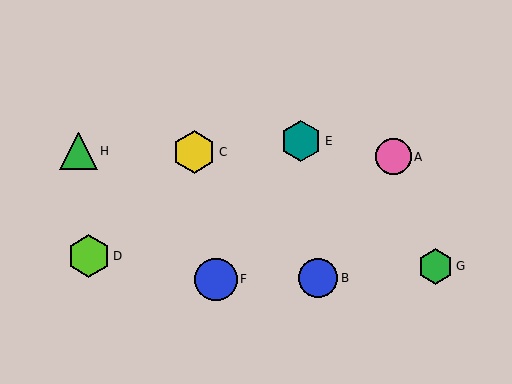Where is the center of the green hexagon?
The center of the green hexagon is at (436, 266).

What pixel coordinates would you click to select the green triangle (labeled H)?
Click at (78, 151) to select the green triangle H.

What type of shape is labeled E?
Shape E is a teal hexagon.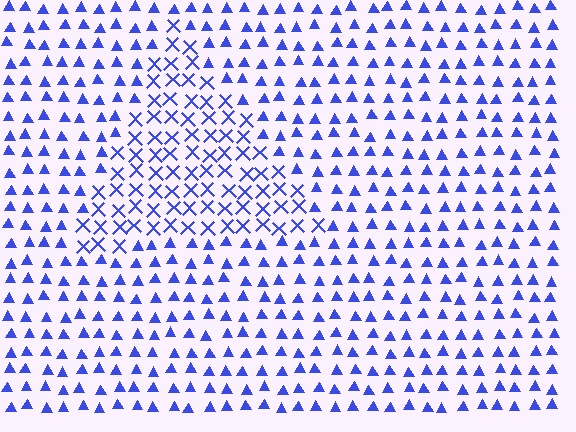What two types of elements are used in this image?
The image uses X marks inside the triangle region and triangles outside it.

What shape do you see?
I see a triangle.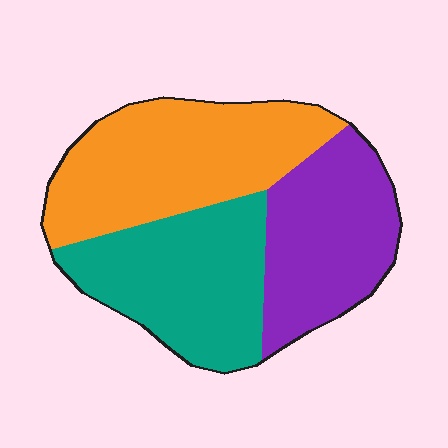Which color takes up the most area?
Orange, at roughly 40%.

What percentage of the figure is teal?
Teal covers around 35% of the figure.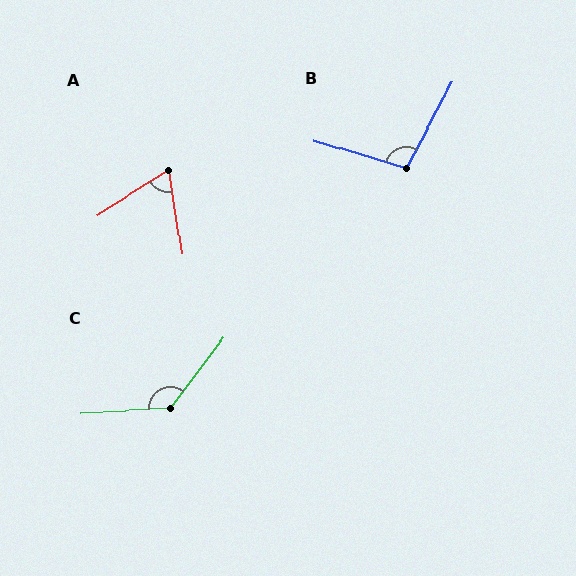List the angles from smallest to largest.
A (67°), B (101°), C (130°).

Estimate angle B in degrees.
Approximately 101 degrees.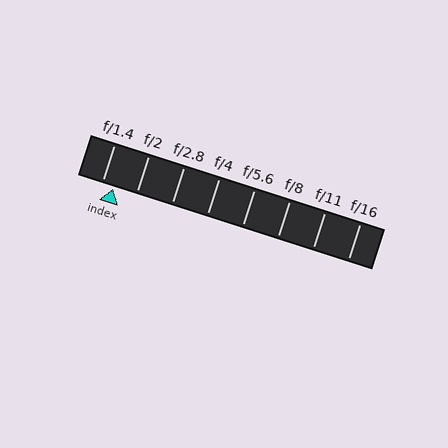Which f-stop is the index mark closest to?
The index mark is closest to f/1.4.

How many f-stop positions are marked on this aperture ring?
There are 8 f-stop positions marked.